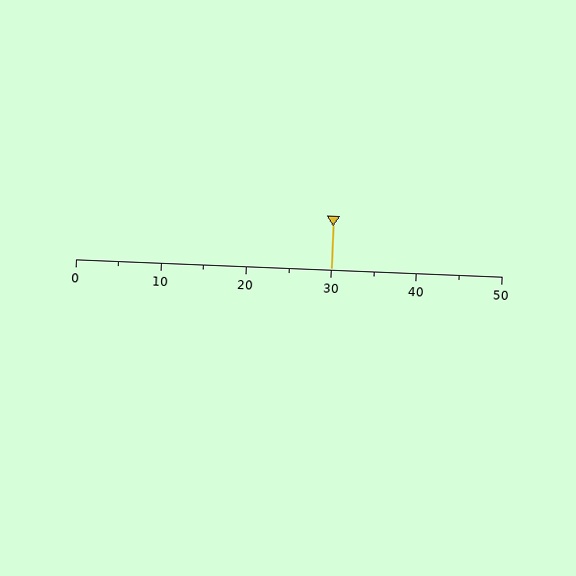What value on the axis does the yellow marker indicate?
The marker indicates approximately 30.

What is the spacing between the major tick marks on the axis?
The major ticks are spaced 10 apart.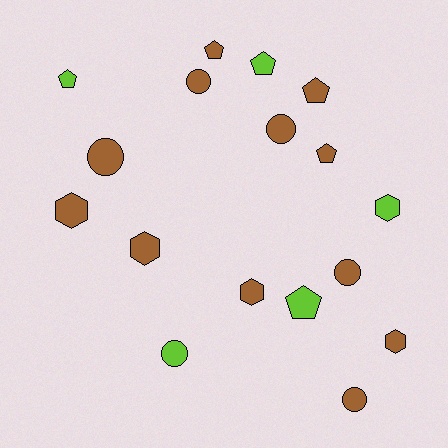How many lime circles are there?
There is 1 lime circle.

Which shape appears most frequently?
Circle, with 6 objects.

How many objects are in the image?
There are 17 objects.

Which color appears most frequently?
Brown, with 12 objects.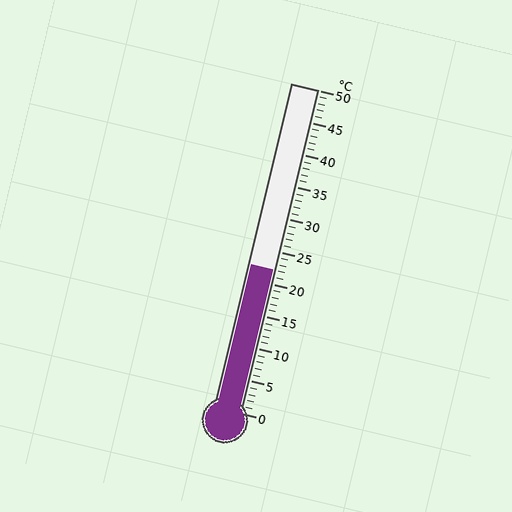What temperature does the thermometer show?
The thermometer shows approximately 22°C.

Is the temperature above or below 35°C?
The temperature is below 35°C.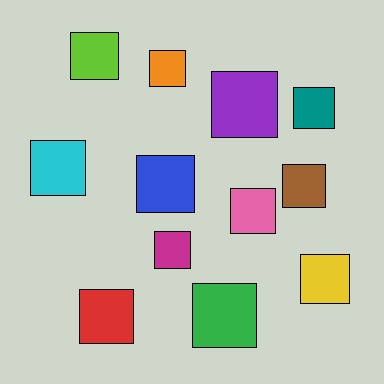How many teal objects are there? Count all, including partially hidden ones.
There is 1 teal object.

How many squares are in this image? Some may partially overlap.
There are 12 squares.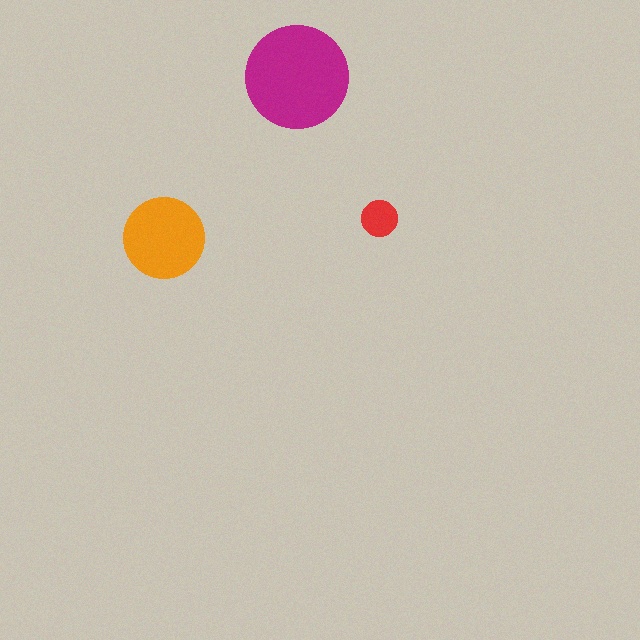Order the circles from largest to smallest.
the magenta one, the orange one, the red one.